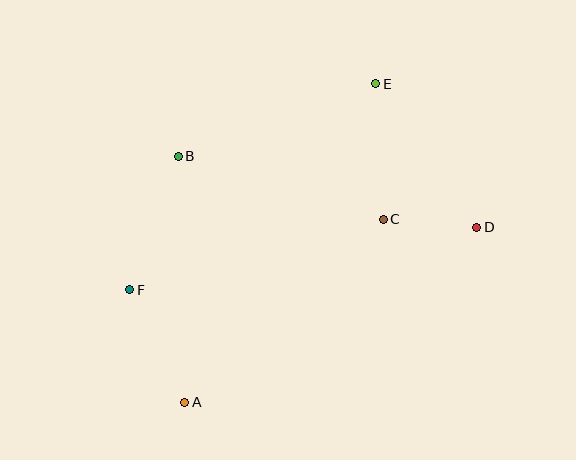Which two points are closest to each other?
Points C and D are closest to each other.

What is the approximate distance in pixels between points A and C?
The distance between A and C is approximately 270 pixels.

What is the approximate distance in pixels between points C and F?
The distance between C and F is approximately 263 pixels.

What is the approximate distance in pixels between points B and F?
The distance between B and F is approximately 142 pixels.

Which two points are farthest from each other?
Points A and E are farthest from each other.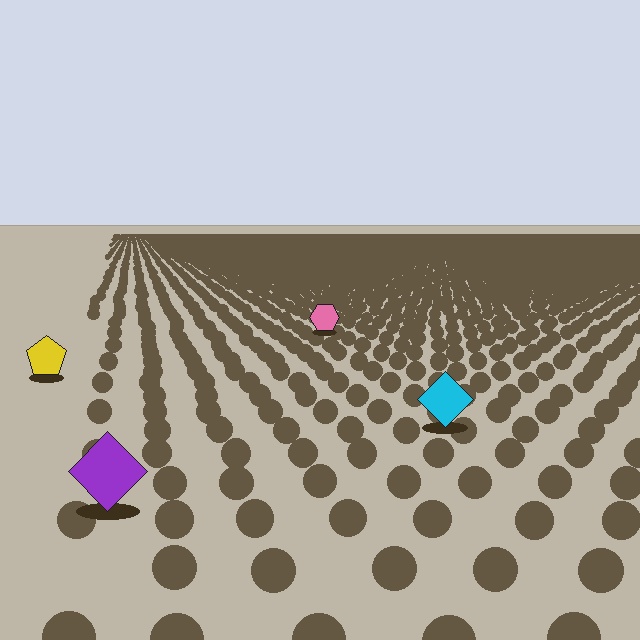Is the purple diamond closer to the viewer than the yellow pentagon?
Yes. The purple diamond is closer — you can tell from the texture gradient: the ground texture is coarser near it.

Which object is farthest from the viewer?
The pink hexagon is farthest from the viewer. It appears smaller and the ground texture around it is denser.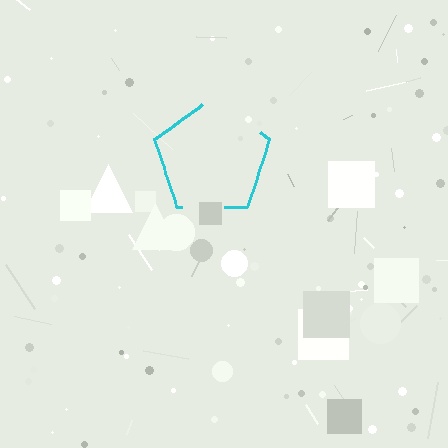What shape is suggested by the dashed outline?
The dashed outline suggests a pentagon.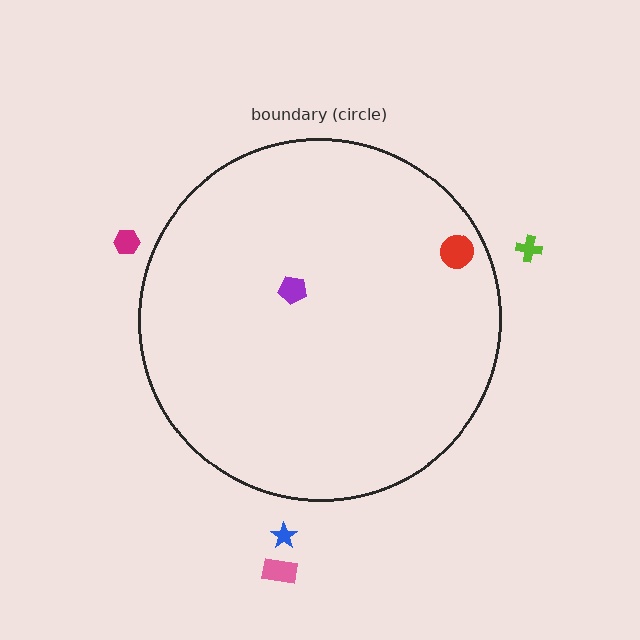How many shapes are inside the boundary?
2 inside, 4 outside.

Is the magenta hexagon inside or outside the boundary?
Outside.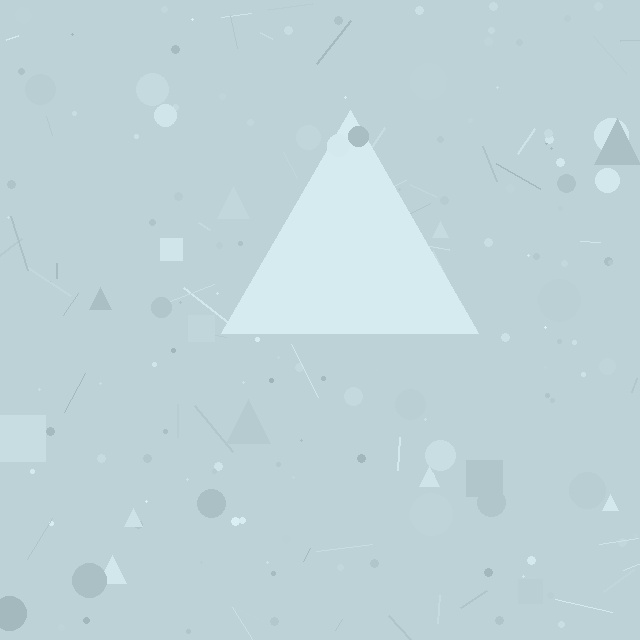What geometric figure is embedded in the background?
A triangle is embedded in the background.